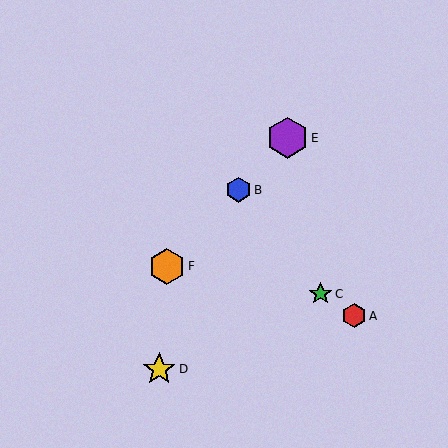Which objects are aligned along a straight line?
Objects B, E, F are aligned along a straight line.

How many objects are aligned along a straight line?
3 objects (B, E, F) are aligned along a straight line.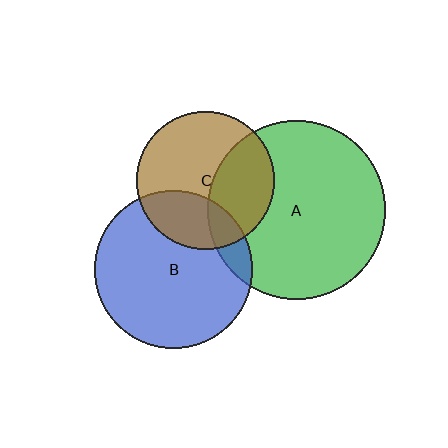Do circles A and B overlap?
Yes.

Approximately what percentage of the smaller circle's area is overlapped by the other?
Approximately 10%.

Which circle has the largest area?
Circle A (green).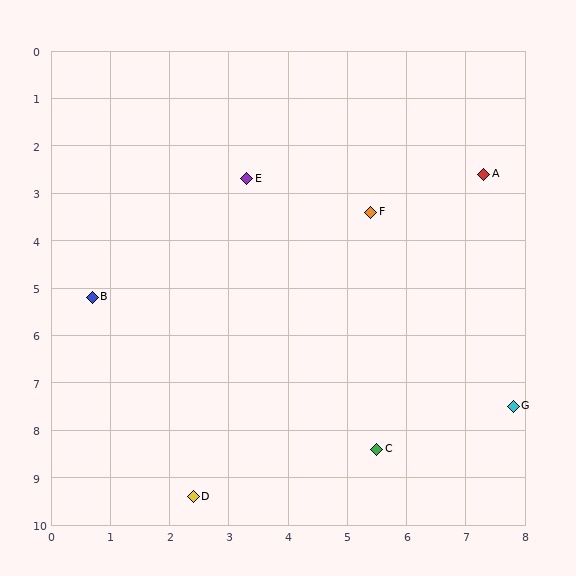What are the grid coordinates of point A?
Point A is at approximately (7.3, 2.6).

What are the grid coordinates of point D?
Point D is at approximately (2.4, 9.4).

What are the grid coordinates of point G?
Point G is at approximately (7.8, 7.5).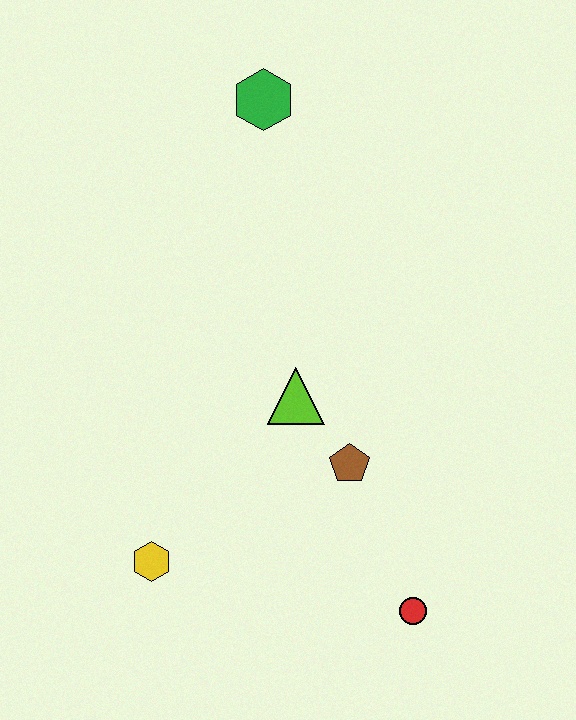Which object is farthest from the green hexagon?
The red circle is farthest from the green hexagon.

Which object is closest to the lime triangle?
The brown pentagon is closest to the lime triangle.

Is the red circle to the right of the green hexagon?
Yes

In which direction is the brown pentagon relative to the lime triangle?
The brown pentagon is below the lime triangle.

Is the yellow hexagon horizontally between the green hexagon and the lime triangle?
No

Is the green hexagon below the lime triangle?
No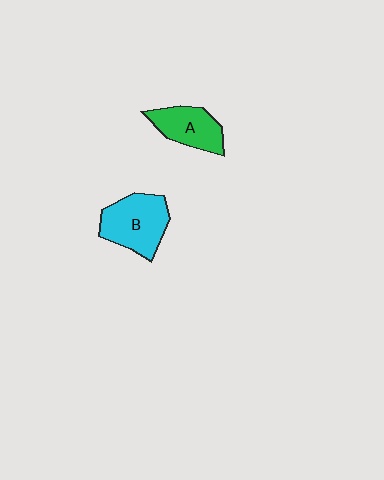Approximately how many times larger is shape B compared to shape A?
Approximately 1.3 times.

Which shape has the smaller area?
Shape A (green).